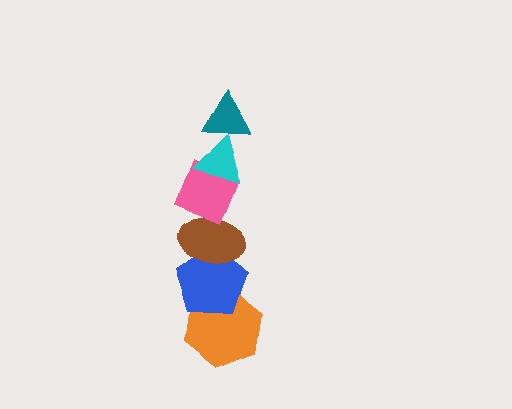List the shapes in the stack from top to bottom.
From top to bottom: the teal triangle, the cyan triangle, the pink diamond, the brown ellipse, the blue pentagon, the orange hexagon.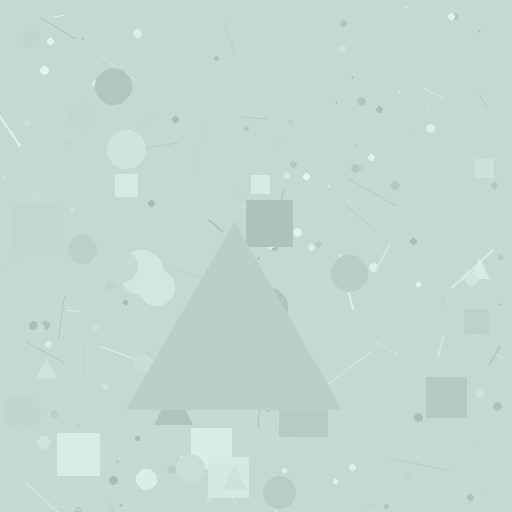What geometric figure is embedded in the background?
A triangle is embedded in the background.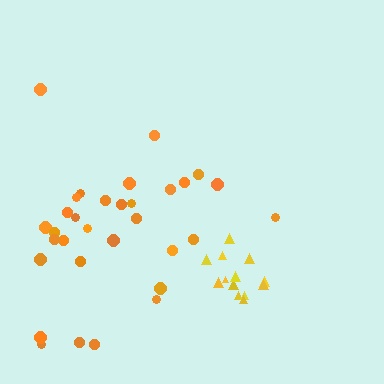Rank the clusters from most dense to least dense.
yellow, orange.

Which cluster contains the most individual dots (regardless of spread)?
Orange (33).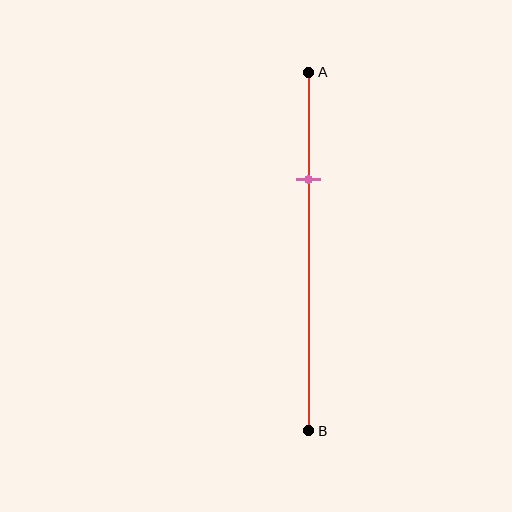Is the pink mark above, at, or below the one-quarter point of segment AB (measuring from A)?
The pink mark is below the one-quarter point of segment AB.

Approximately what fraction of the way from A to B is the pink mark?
The pink mark is approximately 30% of the way from A to B.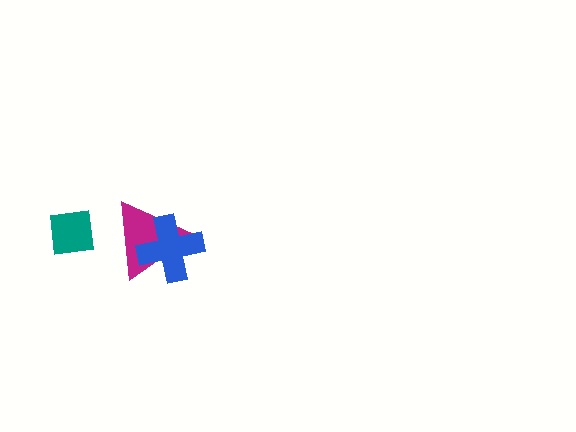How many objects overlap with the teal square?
0 objects overlap with the teal square.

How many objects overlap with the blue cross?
1 object overlaps with the blue cross.